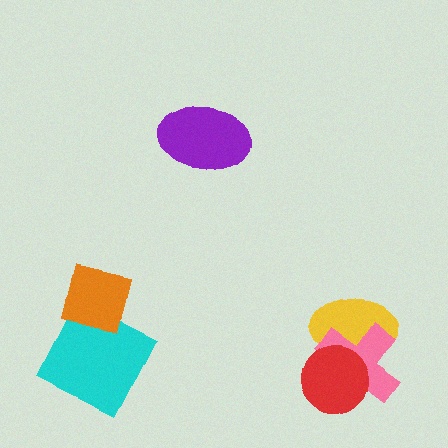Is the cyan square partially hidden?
Yes, it is partially covered by another shape.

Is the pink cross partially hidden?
Yes, it is partially covered by another shape.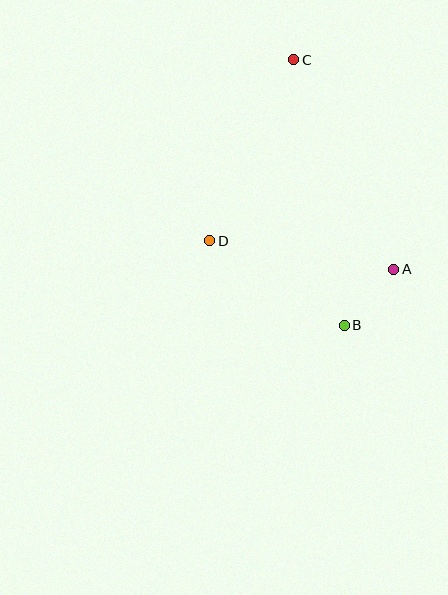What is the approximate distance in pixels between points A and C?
The distance between A and C is approximately 232 pixels.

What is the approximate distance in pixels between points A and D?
The distance between A and D is approximately 186 pixels.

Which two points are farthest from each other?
Points B and C are farthest from each other.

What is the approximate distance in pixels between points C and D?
The distance between C and D is approximately 199 pixels.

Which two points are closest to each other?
Points A and B are closest to each other.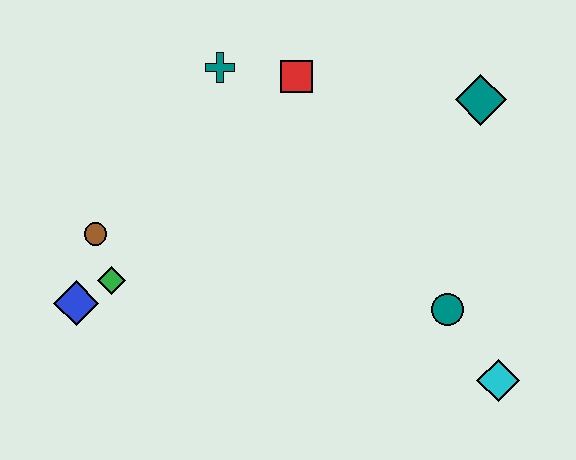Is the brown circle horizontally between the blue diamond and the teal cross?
Yes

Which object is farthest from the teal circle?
The blue diamond is farthest from the teal circle.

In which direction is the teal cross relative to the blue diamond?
The teal cross is above the blue diamond.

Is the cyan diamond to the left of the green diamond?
No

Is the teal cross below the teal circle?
No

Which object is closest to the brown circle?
The green diamond is closest to the brown circle.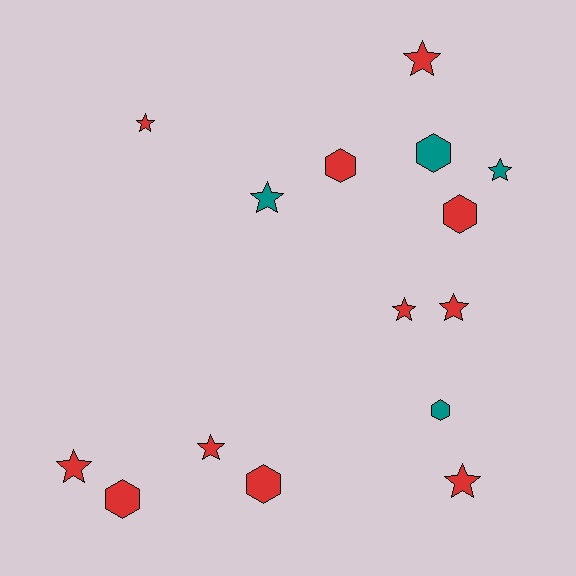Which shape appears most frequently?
Star, with 9 objects.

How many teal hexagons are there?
There are 2 teal hexagons.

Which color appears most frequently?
Red, with 11 objects.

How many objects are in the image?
There are 15 objects.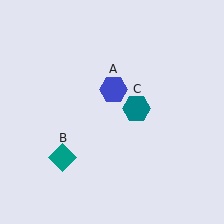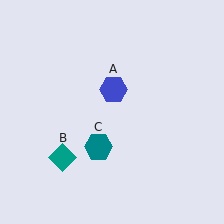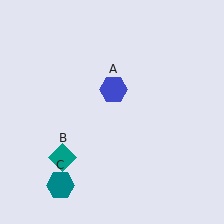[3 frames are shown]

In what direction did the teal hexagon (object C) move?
The teal hexagon (object C) moved down and to the left.